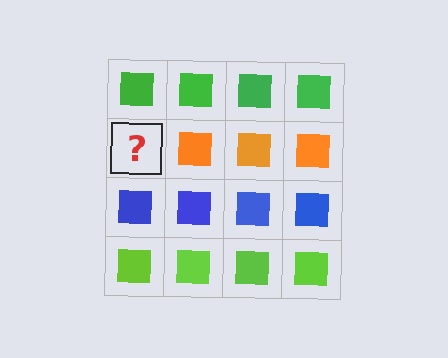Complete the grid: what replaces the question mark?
The question mark should be replaced with an orange square.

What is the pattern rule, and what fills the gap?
The rule is that each row has a consistent color. The gap should be filled with an orange square.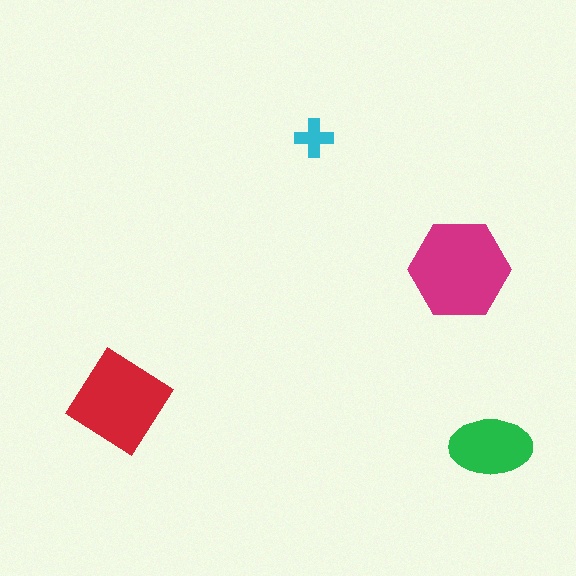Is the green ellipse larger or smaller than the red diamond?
Smaller.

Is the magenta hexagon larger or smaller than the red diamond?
Larger.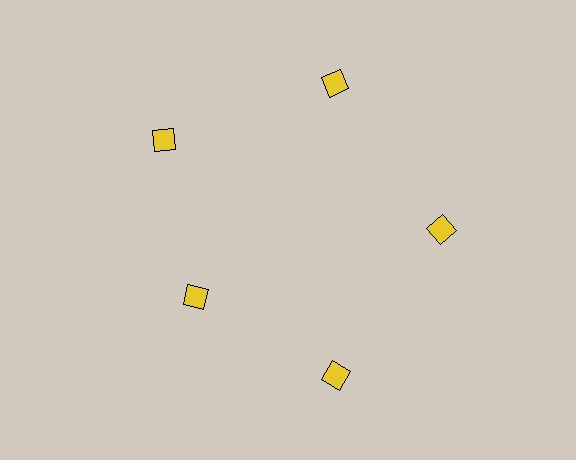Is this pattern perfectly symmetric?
No. The 5 yellow squares are arranged in a ring, but one element near the 8 o'clock position is pulled inward toward the center, breaking the 5-fold rotational symmetry.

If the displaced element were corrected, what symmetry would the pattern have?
It would have 5-fold rotational symmetry — the pattern would map onto itself every 72 degrees.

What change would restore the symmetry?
The symmetry would be restored by moving it outward, back onto the ring so that all 5 squares sit at equal angles and equal distance from the center.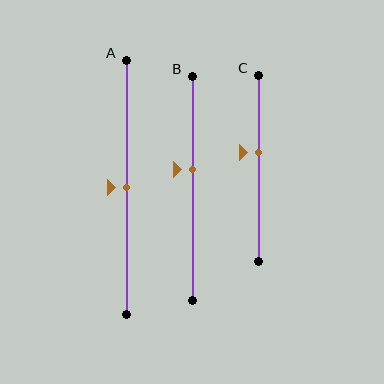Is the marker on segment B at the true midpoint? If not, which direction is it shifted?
No, the marker on segment B is shifted upward by about 8% of the segment length.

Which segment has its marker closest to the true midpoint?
Segment A has its marker closest to the true midpoint.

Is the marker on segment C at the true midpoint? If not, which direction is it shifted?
No, the marker on segment C is shifted upward by about 8% of the segment length.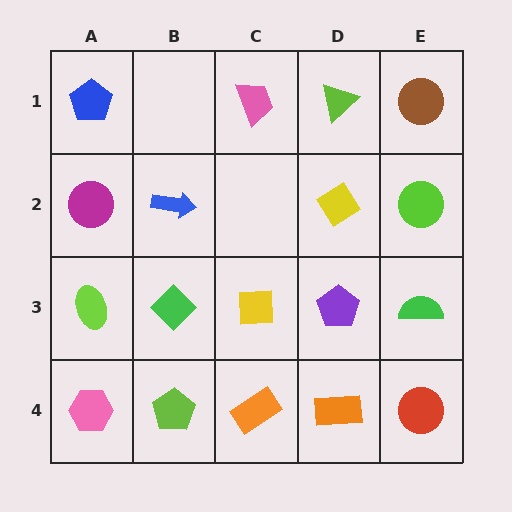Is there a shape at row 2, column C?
No, that cell is empty.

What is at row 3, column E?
A green semicircle.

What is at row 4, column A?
A pink hexagon.